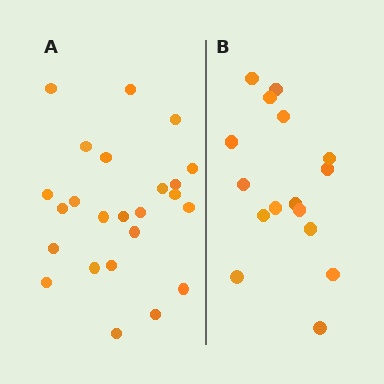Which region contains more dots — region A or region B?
Region A (the left region) has more dots.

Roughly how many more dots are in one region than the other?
Region A has roughly 8 or so more dots than region B.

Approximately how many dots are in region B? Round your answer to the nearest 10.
About 20 dots. (The exact count is 16, which rounds to 20.)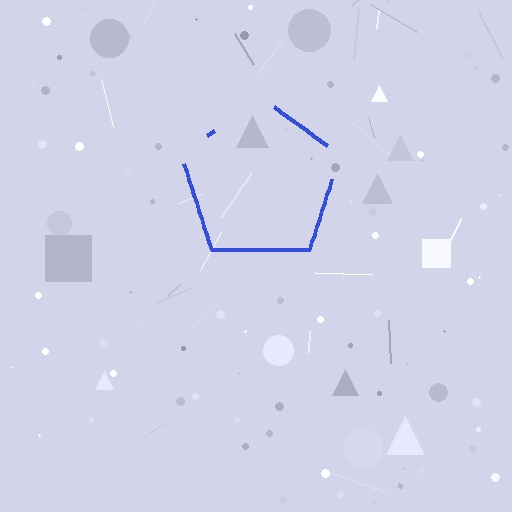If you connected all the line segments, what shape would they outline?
They would outline a pentagon.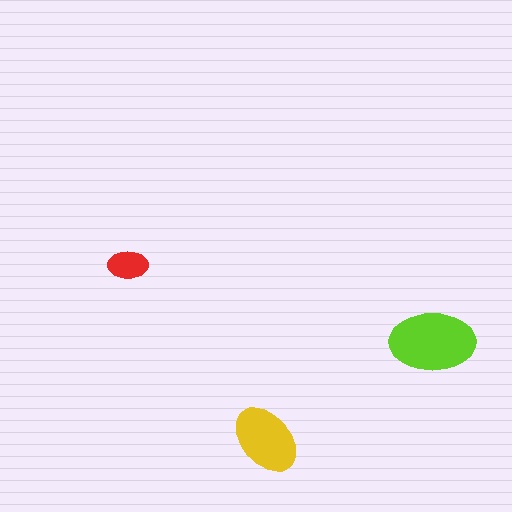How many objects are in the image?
There are 3 objects in the image.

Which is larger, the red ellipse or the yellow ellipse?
The yellow one.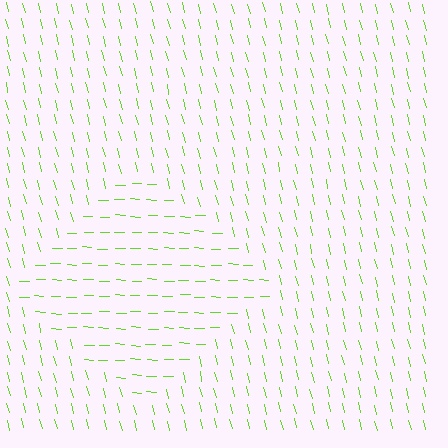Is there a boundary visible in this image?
Yes, there is a texture boundary formed by a change in line orientation.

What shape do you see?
I see a diamond.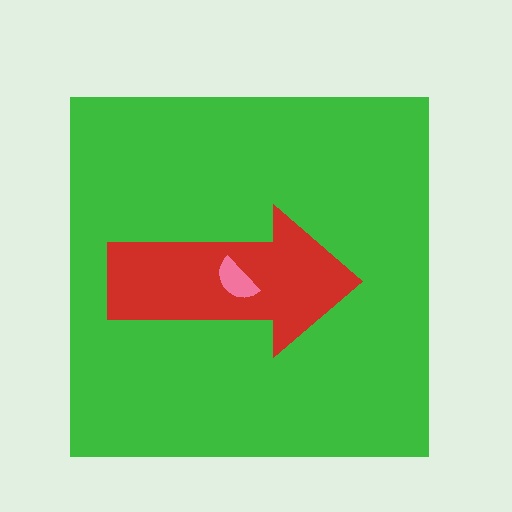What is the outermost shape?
The green square.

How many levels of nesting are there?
3.